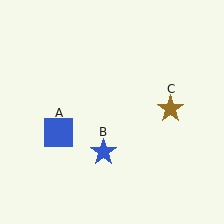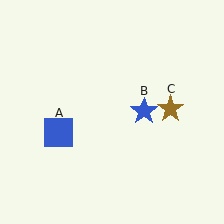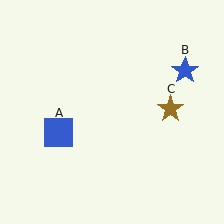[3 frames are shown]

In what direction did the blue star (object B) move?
The blue star (object B) moved up and to the right.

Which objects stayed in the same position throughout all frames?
Blue square (object A) and brown star (object C) remained stationary.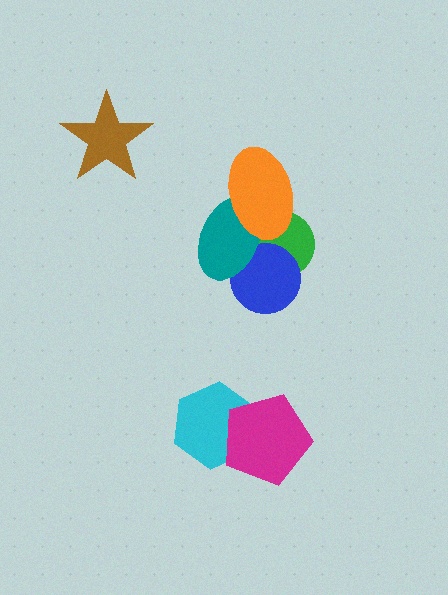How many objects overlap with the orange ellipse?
2 objects overlap with the orange ellipse.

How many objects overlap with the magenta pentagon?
1 object overlaps with the magenta pentagon.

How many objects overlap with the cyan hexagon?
1 object overlaps with the cyan hexagon.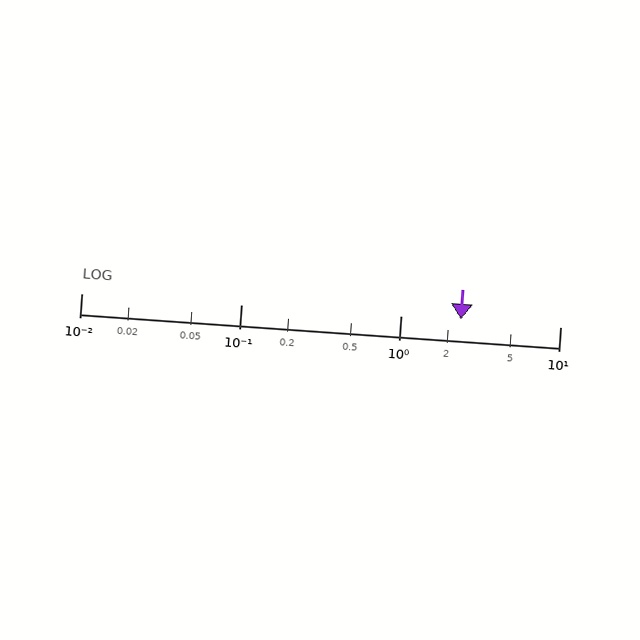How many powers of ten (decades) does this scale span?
The scale spans 3 decades, from 0.01 to 10.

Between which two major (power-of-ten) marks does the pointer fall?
The pointer is between 1 and 10.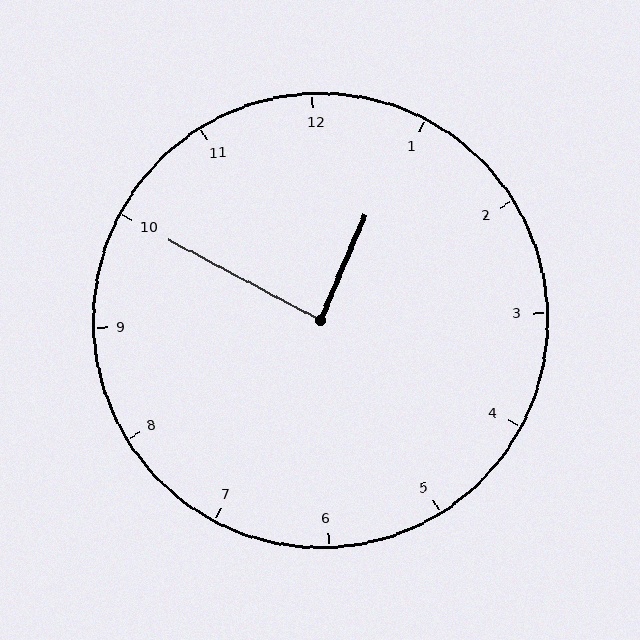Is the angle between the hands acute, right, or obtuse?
It is right.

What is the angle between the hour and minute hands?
Approximately 85 degrees.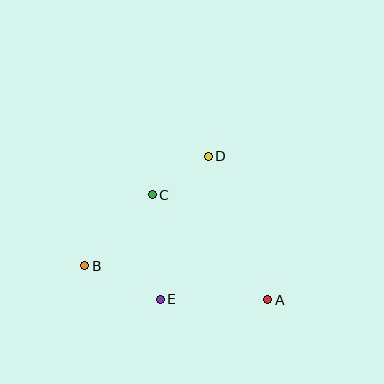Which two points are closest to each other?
Points C and D are closest to each other.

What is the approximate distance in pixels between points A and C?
The distance between A and C is approximately 156 pixels.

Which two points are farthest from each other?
Points A and B are farthest from each other.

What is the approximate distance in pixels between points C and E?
The distance between C and E is approximately 105 pixels.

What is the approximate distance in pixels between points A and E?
The distance between A and E is approximately 108 pixels.